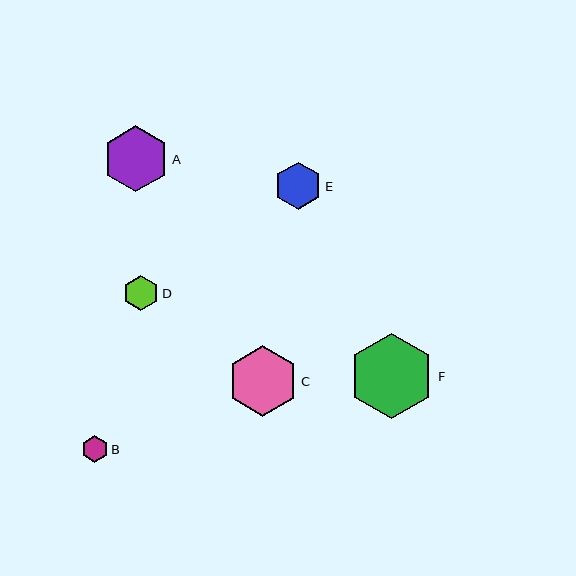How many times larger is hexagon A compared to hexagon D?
Hexagon A is approximately 1.9 times the size of hexagon D.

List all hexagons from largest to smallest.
From largest to smallest: F, C, A, E, D, B.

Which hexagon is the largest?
Hexagon F is the largest with a size of approximately 85 pixels.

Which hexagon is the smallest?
Hexagon B is the smallest with a size of approximately 27 pixels.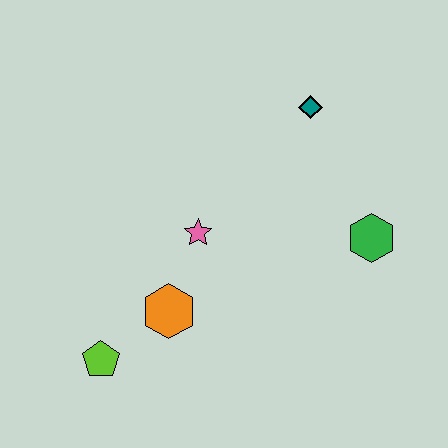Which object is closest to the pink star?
The orange hexagon is closest to the pink star.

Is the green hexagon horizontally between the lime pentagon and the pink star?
No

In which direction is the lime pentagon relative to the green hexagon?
The lime pentagon is to the left of the green hexagon.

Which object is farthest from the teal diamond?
The lime pentagon is farthest from the teal diamond.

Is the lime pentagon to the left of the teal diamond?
Yes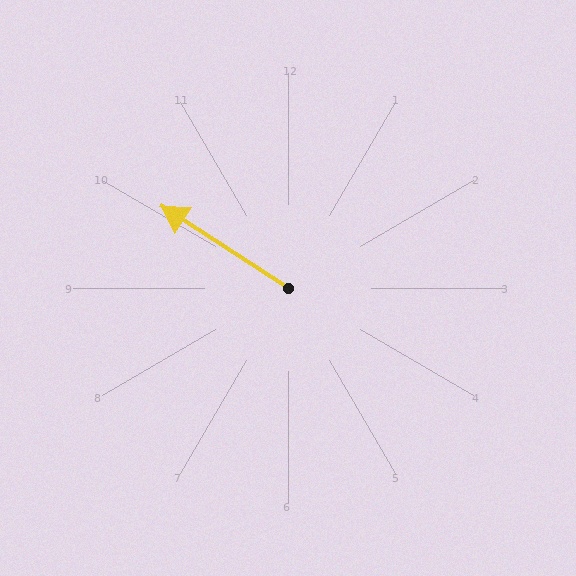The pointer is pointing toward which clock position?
Roughly 10 o'clock.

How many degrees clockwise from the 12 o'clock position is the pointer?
Approximately 303 degrees.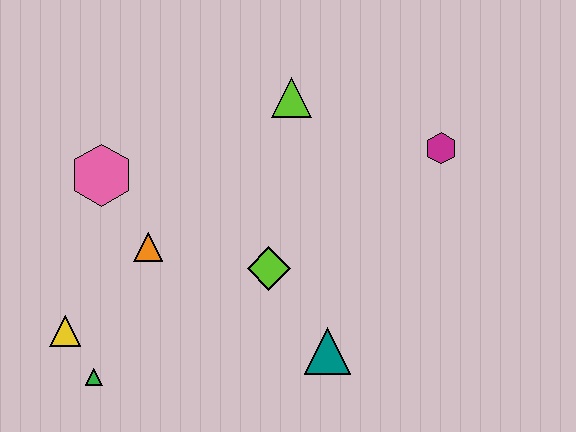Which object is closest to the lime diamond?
The teal triangle is closest to the lime diamond.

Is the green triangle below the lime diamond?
Yes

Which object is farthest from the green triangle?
The magenta hexagon is farthest from the green triangle.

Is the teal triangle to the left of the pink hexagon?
No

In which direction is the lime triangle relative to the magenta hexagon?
The lime triangle is to the left of the magenta hexagon.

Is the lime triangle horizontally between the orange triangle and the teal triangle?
Yes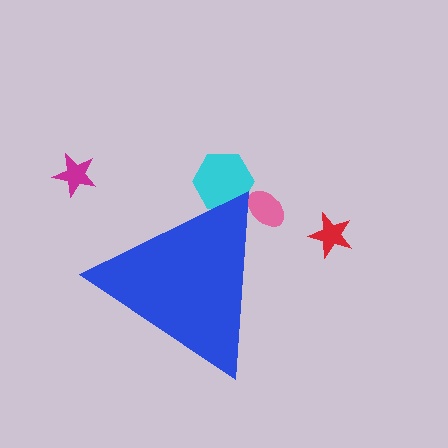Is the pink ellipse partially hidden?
Yes, the pink ellipse is partially hidden behind the blue triangle.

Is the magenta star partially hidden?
No, the magenta star is fully visible.